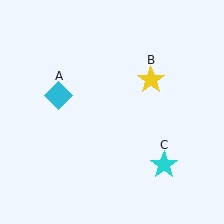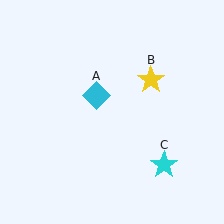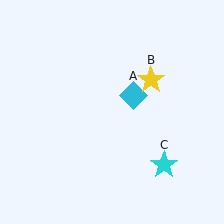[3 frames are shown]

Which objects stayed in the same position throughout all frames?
Yellow star (object B) and cyan star (object C) remained stationary.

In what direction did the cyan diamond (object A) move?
The cyan diamond (object A) moved right.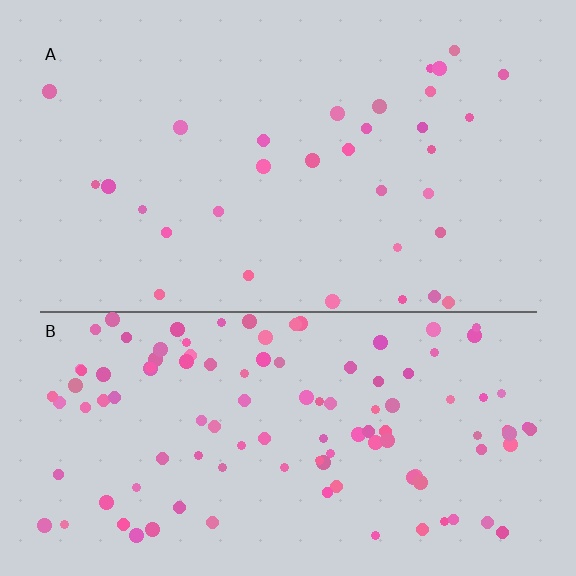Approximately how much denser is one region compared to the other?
Approximately 3.5× — region B over region A.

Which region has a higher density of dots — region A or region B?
B (the bottom).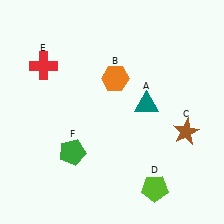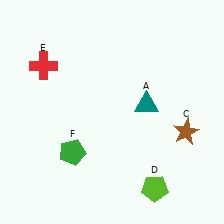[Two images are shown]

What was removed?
The orange hexagon (B) was removed in Image 2.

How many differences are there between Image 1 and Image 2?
There is 1 difference between the two images.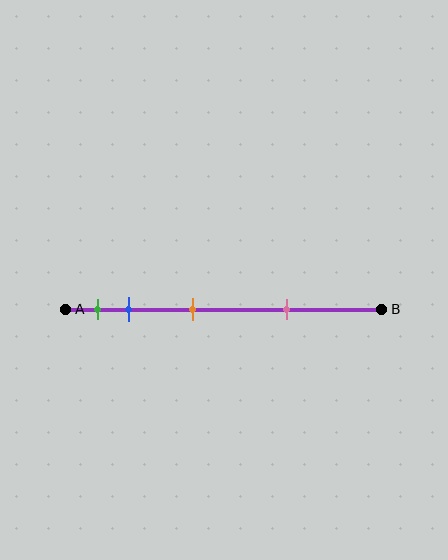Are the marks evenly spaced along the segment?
No, the marks are not evenly spaced.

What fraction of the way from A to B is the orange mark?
The orange mark is approximately 40% (0.4) of the way from A to B.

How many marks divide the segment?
There are 4 marks dividing the segment.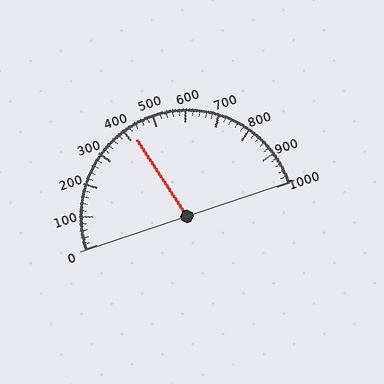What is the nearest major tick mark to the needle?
The nearest major tick mark is 400.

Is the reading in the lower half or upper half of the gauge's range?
The reading is in the lower half of the range (0 to 1000).